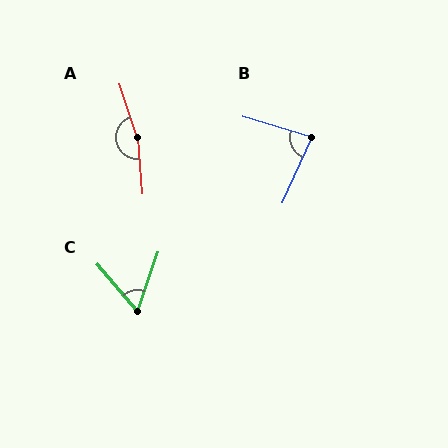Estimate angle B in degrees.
Approximately 83 degrees.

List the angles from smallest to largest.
C (59°), B (83°), A (167°).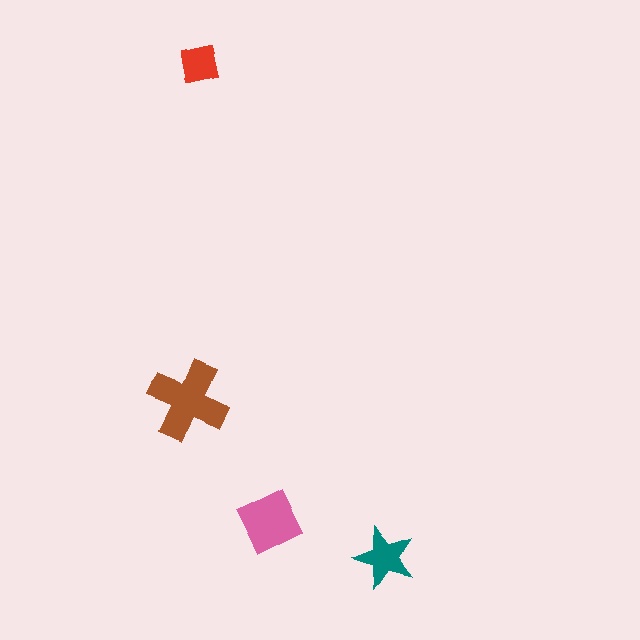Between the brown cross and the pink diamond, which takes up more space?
The brown cross.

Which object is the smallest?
The red square.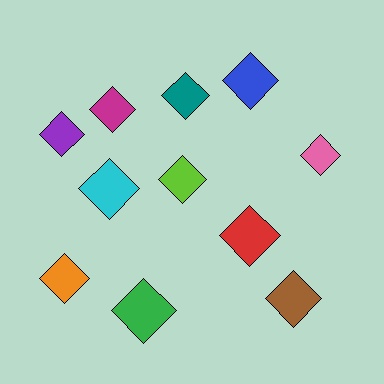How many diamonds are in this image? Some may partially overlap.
There are 11 diamonds.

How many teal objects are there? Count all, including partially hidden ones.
There is 1 teal object.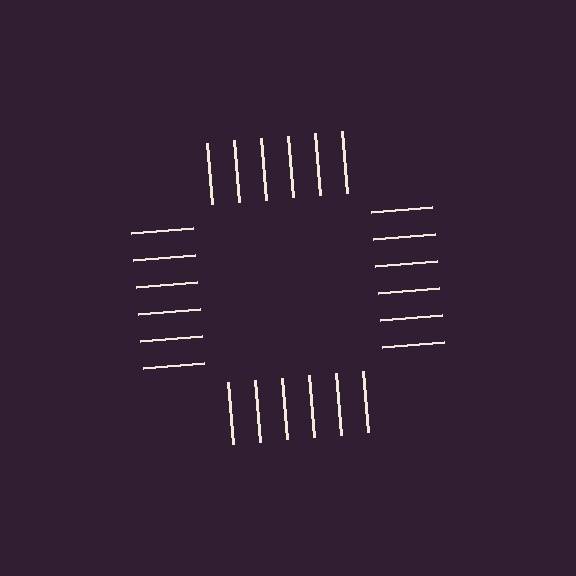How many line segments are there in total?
24 — 6 along each of the 4 edges.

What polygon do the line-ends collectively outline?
An illusory square — the line segments terminate on its edges but no continuous stroke is drawn.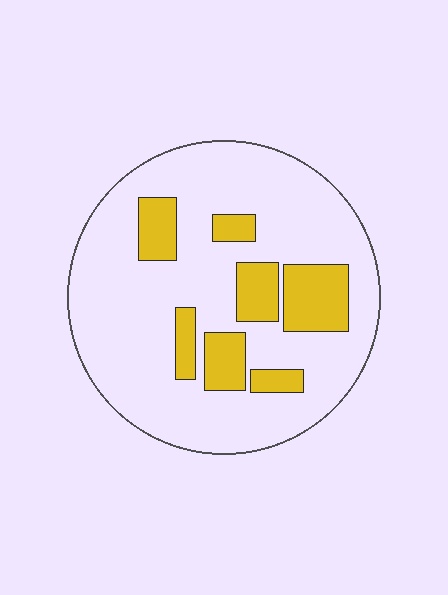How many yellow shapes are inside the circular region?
7.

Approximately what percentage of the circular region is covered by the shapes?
Approximately 20%.